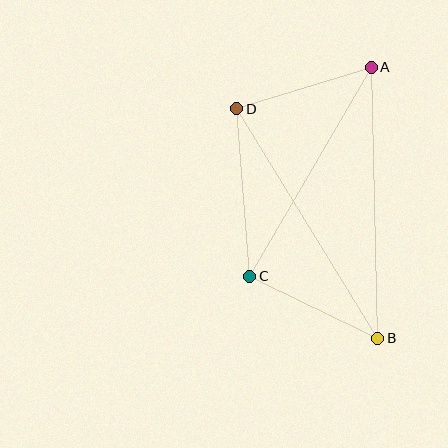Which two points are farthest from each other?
Points A and B are farthest from each other.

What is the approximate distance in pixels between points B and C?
The distance between B and C is approximately 142 pixels.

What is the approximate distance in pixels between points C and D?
The distance between C and D is approximately 168 pixels.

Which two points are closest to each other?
Points A and D are closest to each other.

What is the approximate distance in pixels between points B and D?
The distance between B and D is approximately 269 pixels.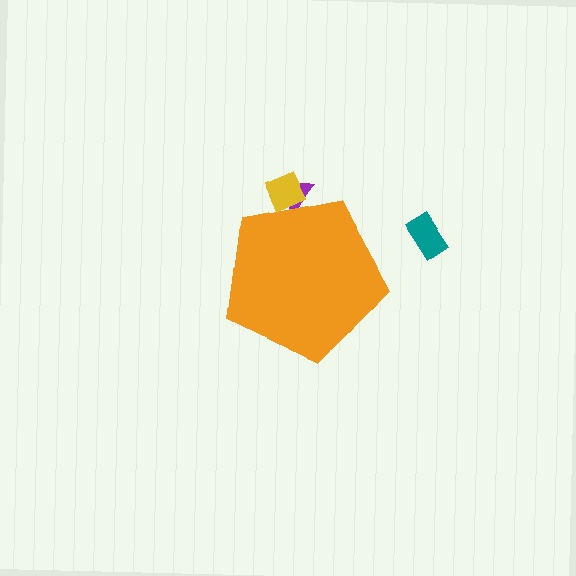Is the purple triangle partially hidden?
Yes, the purple triangle is partially hidden behind the orange pentagon.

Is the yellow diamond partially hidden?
Yes, the yellow diamond is partially hidden behind the orange pentagon.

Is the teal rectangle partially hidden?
No, the teal rectangle is fully visible.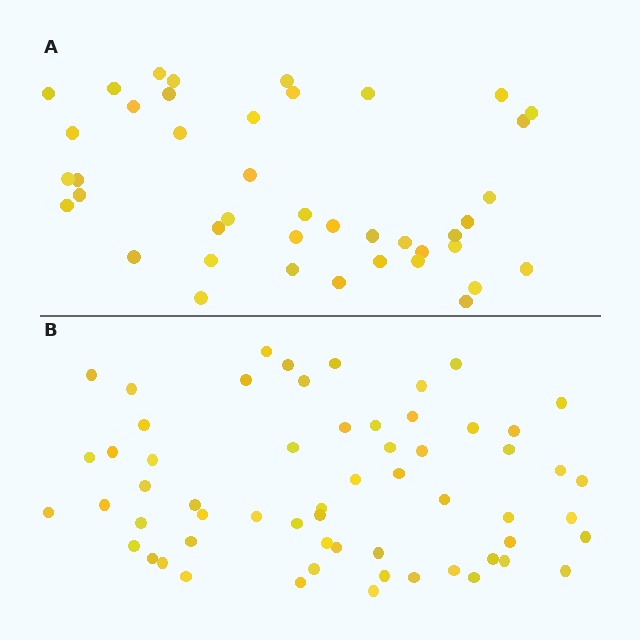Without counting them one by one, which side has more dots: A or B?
Region B (the bottom region) has more dots.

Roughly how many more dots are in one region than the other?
Region B has approximately 20 more dots than region A.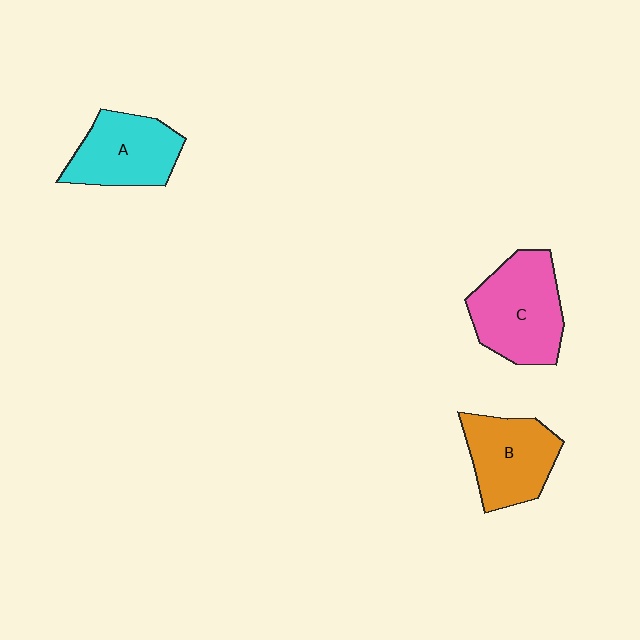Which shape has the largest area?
Shape C (pink).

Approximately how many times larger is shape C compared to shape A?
Approximately 1.2 times.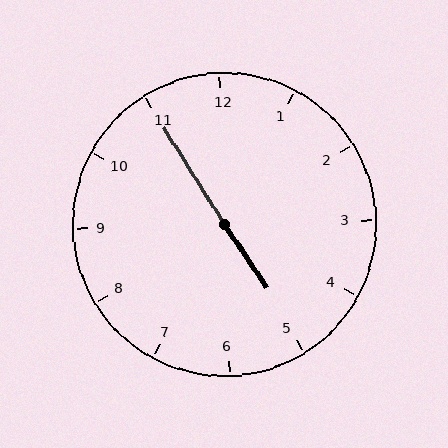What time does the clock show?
4:55.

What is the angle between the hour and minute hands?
Approximately 178 degrees.